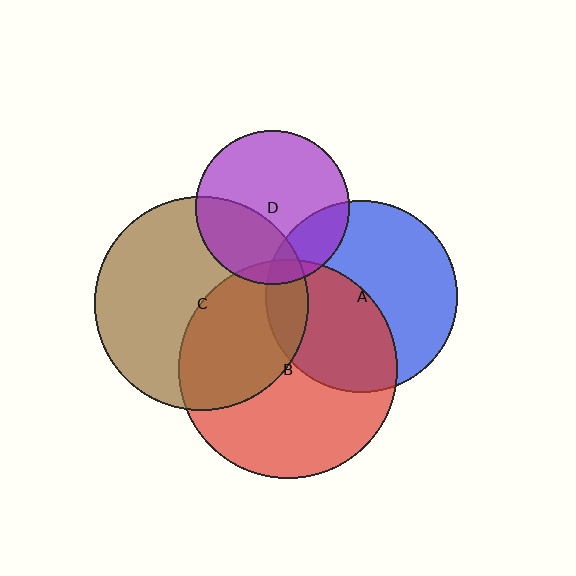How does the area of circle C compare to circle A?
Approximately 1.3 times.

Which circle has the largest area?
Circle B (red).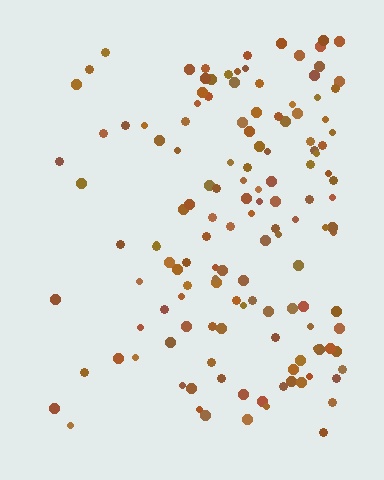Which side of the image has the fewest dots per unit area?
The left.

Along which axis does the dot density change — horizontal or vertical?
Horizontal.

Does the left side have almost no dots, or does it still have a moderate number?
Still a moderate number, just noticeably fewer than the right.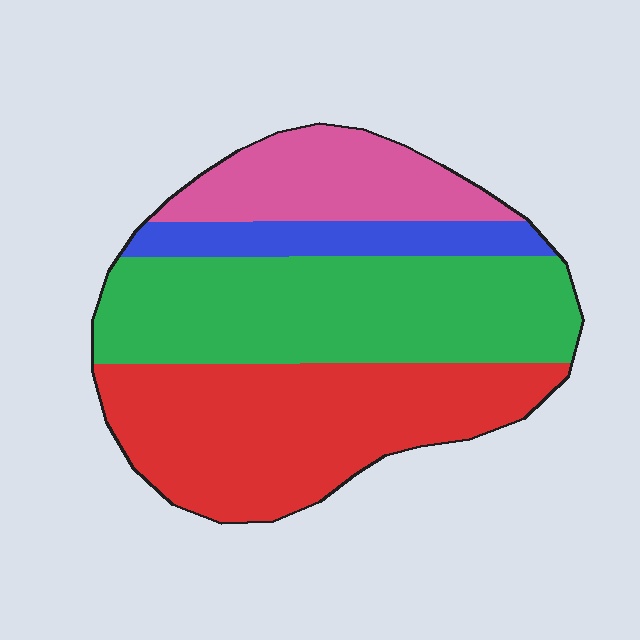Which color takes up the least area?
Blue, at roughly 10%.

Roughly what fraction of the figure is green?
Green covers about 35% of the figure.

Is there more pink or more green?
Green.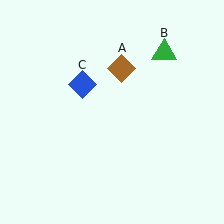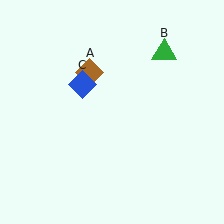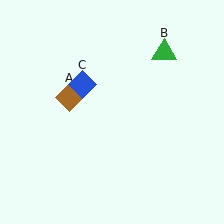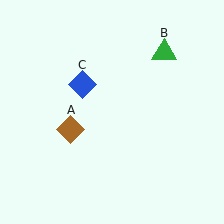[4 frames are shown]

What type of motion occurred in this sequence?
The brown diamond (object A) rotated counterclockwise around the center of the scene.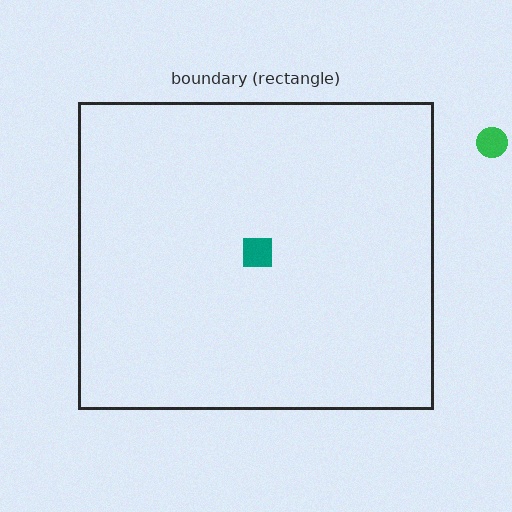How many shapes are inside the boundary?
1 inside, 1 outside.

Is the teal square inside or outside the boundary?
Inside.